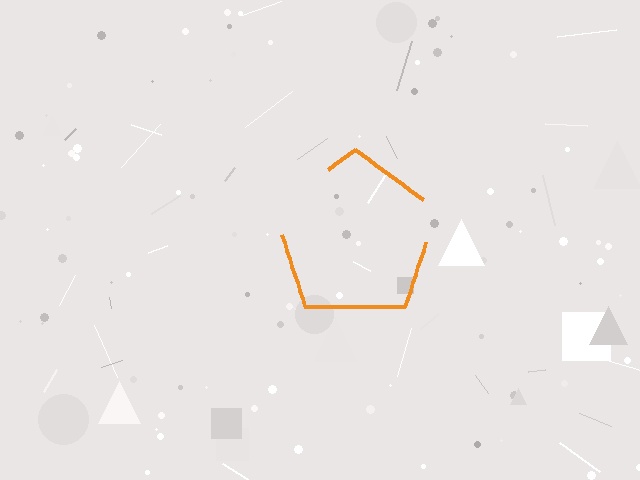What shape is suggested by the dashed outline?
The dashed outline suggests a pentagon.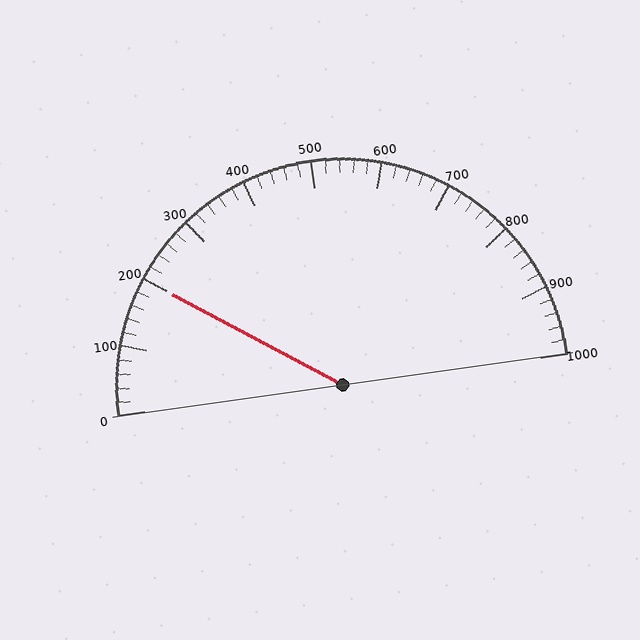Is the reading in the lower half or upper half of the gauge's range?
The reading is in the lower half of the range (0 to 1000).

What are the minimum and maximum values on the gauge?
The gauge ranges from 0 to 1000.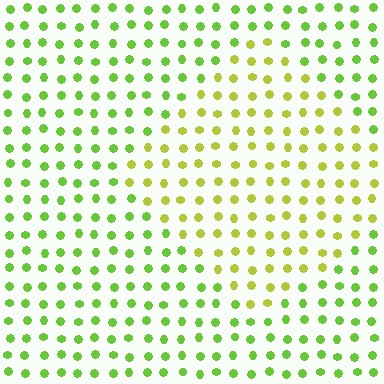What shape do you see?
I see a diamond.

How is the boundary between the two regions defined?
The boundary is defined purely by a slight shift in hue (about 32 degrees). Spacing, size, and orientation are identical on both sides.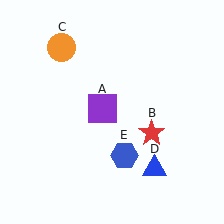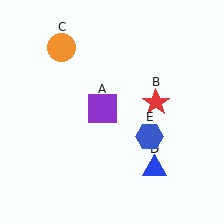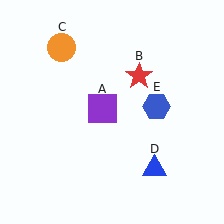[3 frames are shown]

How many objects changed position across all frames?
2 objects changed position: red star (object B), blue hexagon (object E).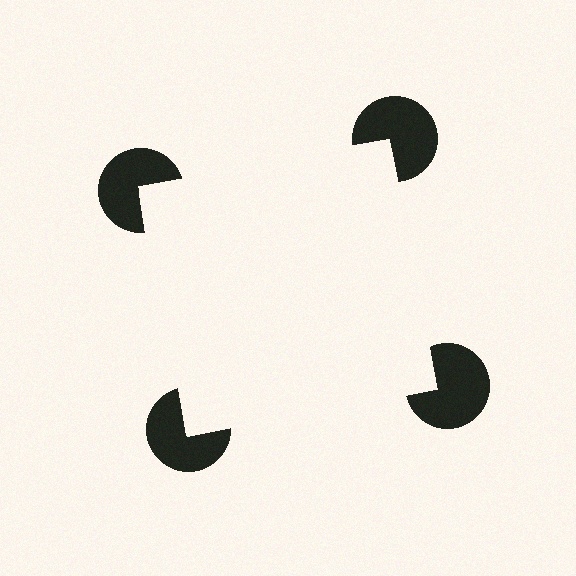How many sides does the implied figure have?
4 sides.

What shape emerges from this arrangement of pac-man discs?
An illusory square — its edges are inferred from the aligned wedge cuts in the pac-man discs, not physically drawn.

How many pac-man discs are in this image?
There are 4 — one at each vertex of the illusory square.